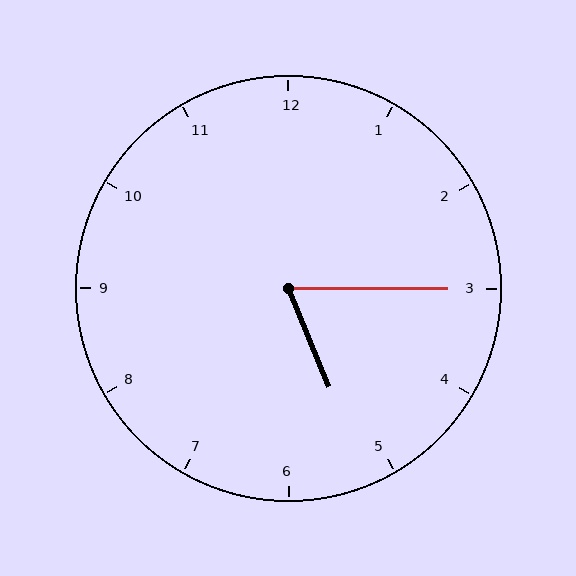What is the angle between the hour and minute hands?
Approximately 68 degrees.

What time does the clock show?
5:15.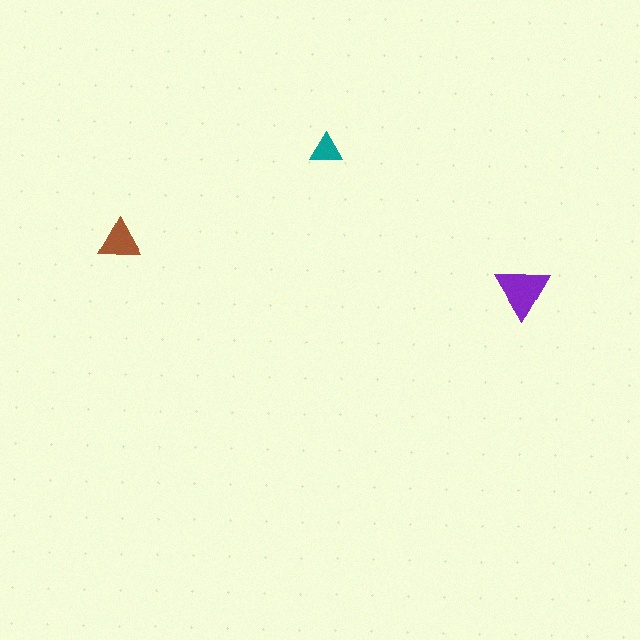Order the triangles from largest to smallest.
the purple one, the brown one, the teal one.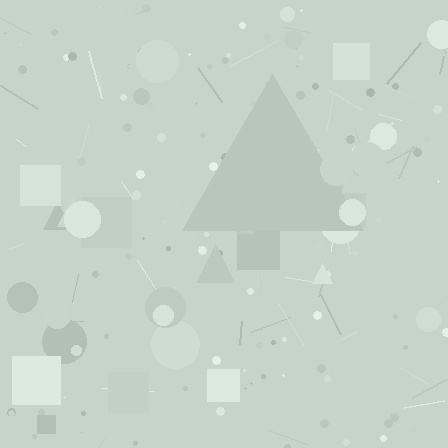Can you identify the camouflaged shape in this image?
The camouflaged shape is a triangle.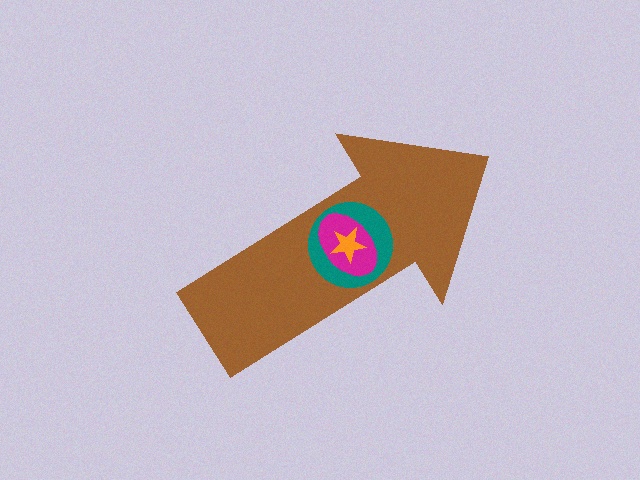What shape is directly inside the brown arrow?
The teal circle.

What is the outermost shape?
The brown arrow.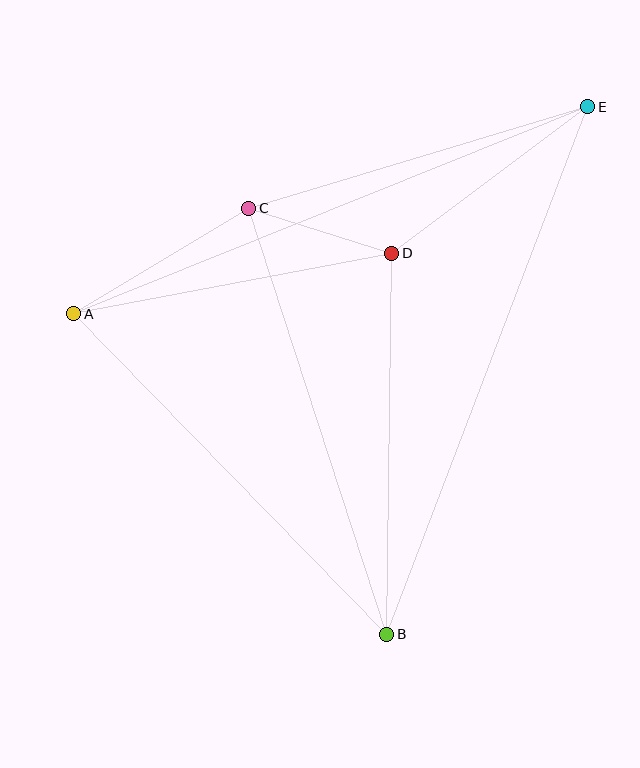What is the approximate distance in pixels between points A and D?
The distance between A and D is approximately 324 pixels.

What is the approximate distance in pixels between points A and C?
The distance between A and C is approximately 204 pixels.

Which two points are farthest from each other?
Points B and E are farthest from each other.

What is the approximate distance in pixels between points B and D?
The distance between B and D is approximately 381 pixels.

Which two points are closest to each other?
Points C and D are closest to each other.